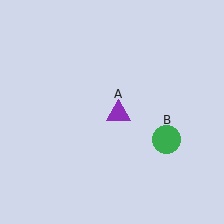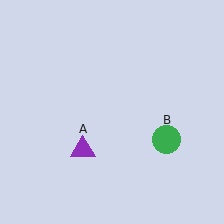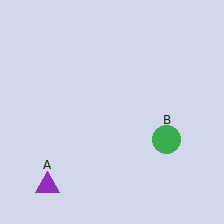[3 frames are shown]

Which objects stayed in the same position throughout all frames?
Green circle (object B) remained stationary.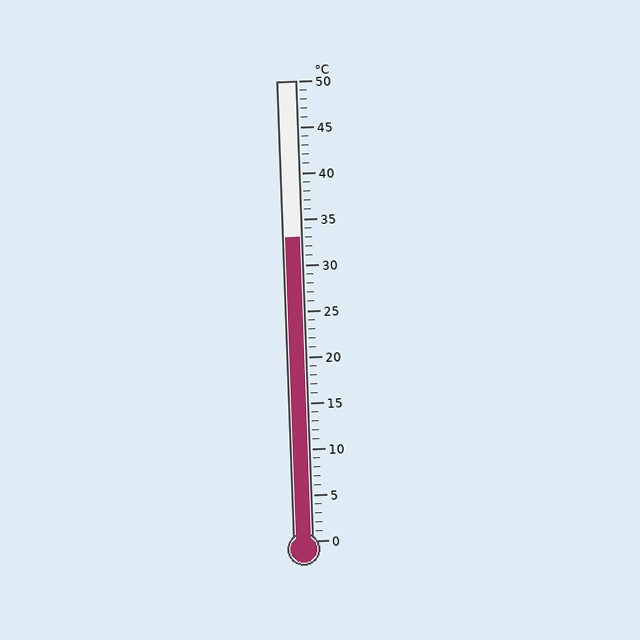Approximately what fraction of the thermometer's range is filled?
The thermometer is filled to approximately 65% of its range.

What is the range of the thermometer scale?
The thermometer scale ranges from 0°C to 50°C.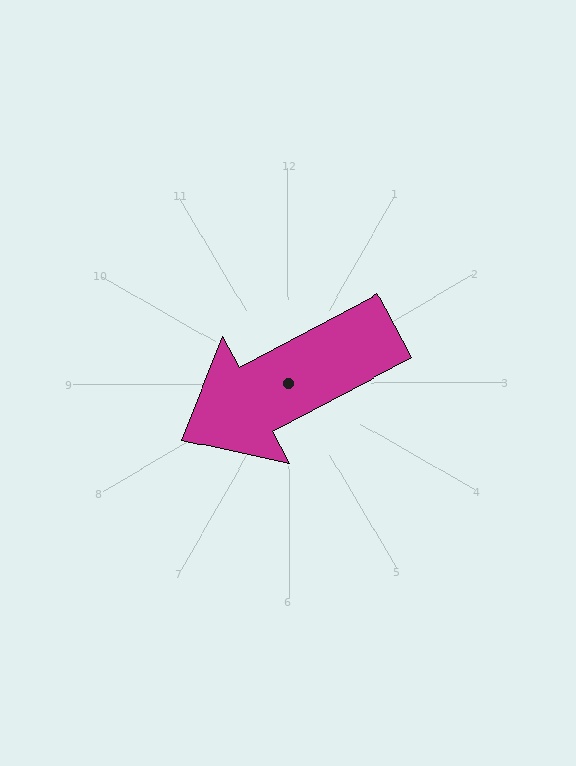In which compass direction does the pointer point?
Southwest.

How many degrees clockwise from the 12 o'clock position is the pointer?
Approximately 242 degrees.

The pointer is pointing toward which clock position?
Roughly 8 o'clock.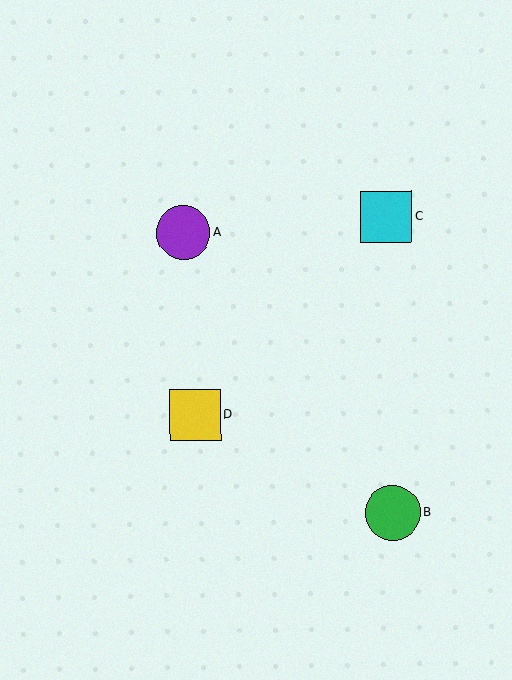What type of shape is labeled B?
Shape B is a green circle.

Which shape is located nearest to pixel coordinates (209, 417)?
The yellow square (labeled D) at (195, 415) is nearest to that location.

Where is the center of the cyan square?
The center of the cyan square is at (386, 217).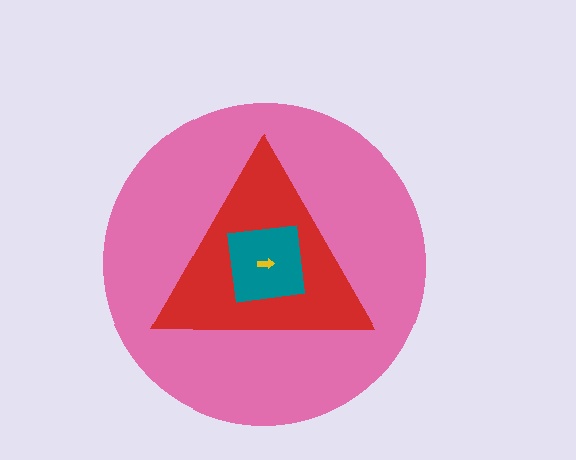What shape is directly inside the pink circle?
The red triangle.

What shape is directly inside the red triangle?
The teal square.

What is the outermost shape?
The pink circle.